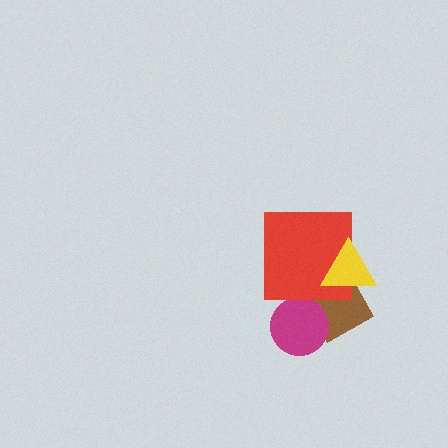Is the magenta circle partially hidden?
No, no other shape covers it.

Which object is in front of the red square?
The yellow triangle is in front of the red square.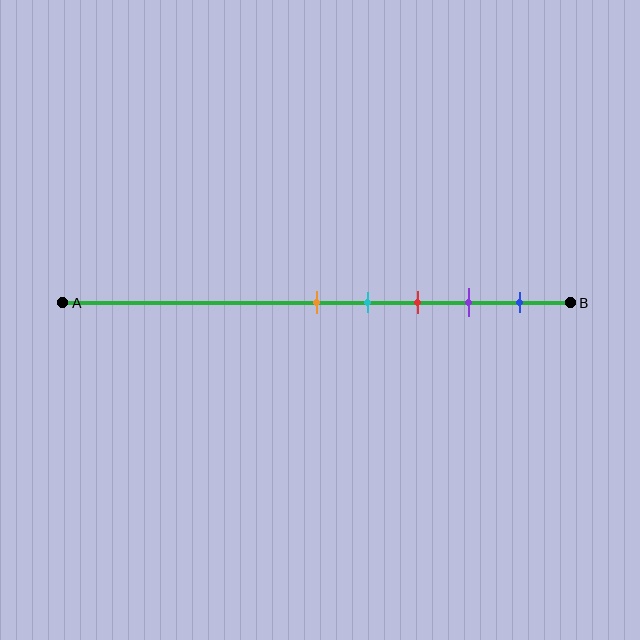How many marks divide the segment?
There are 5 marks dividing the segment.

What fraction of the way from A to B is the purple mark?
The purple mark is approximately 80% (0.8) of the way from A to B.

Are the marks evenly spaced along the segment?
Yes, the marks are approximately evenly spaced.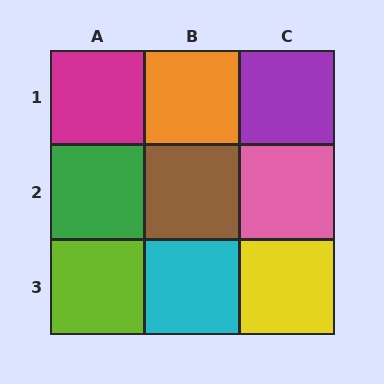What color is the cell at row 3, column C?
Yellow.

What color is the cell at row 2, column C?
Pink.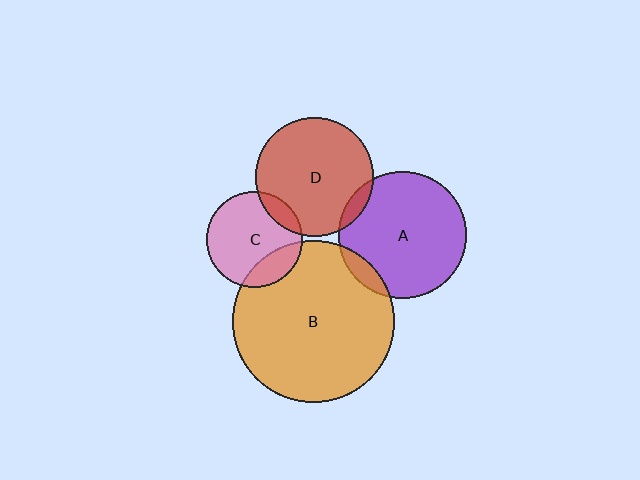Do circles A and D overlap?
Yes.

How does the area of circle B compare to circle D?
Approximately 1.9 times.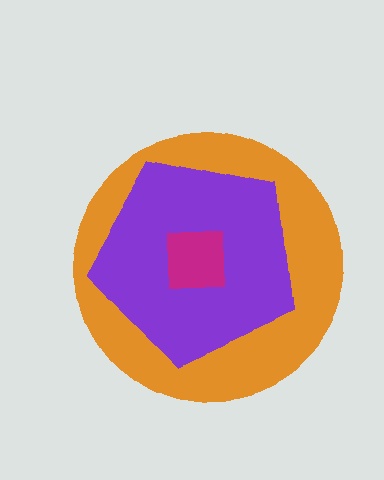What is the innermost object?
The magenta square.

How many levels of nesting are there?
3.